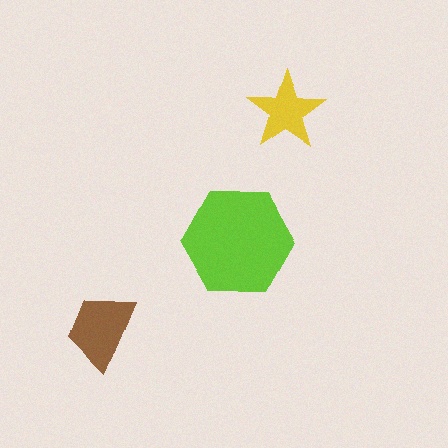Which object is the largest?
The lime hexagon.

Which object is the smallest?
The yellow star.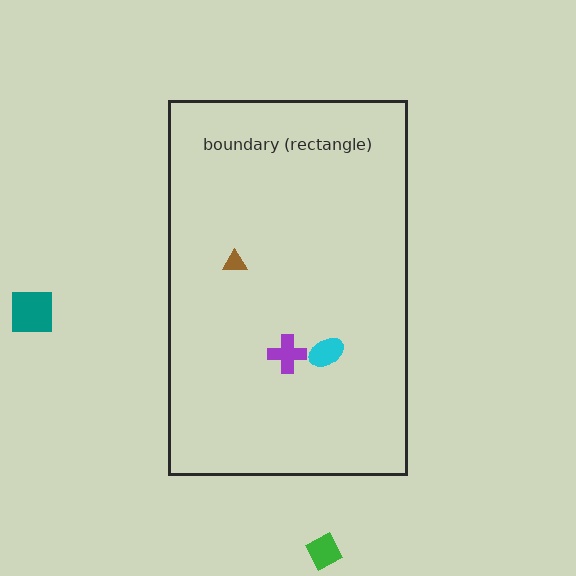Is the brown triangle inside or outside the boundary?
Inside.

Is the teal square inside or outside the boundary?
Outside.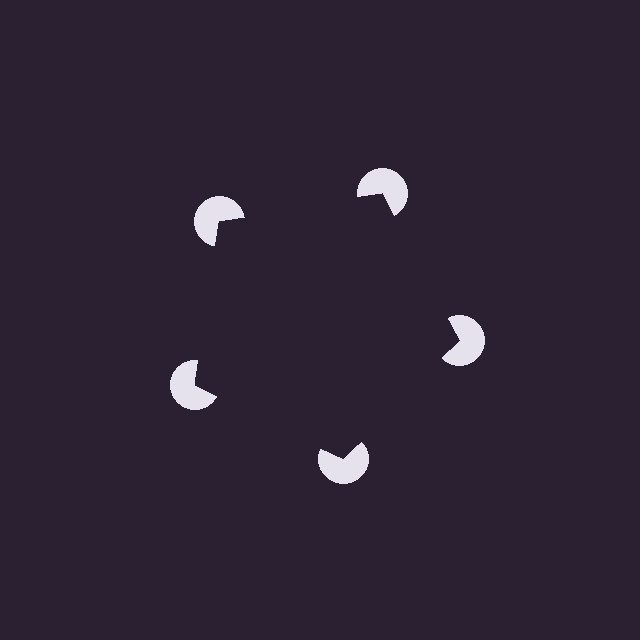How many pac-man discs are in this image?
There are 5 — one at each vertex of the illusory pentagon.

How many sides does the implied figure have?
5 sides.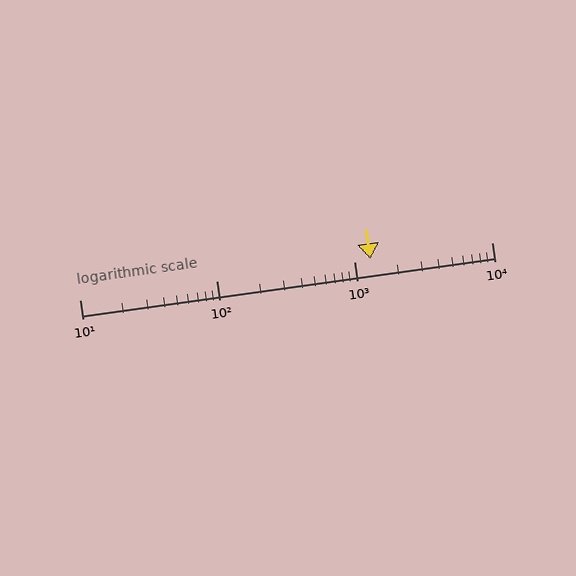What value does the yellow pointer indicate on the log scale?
The pointer indicates approximately 1300.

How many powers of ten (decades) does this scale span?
The scale spans 3 decades, from 10 to 10000.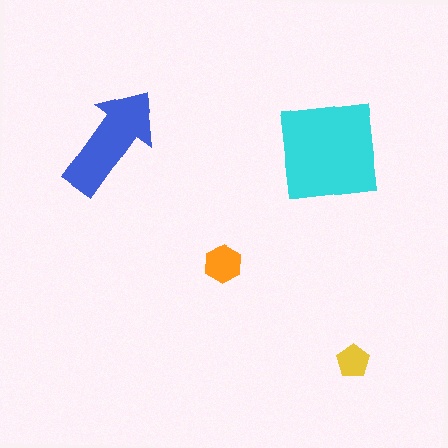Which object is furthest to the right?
The yellow pentagon is rightmost.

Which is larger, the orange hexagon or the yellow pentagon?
The orange hexagon.